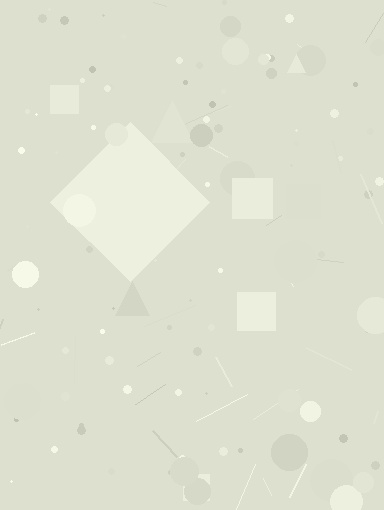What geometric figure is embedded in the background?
A diamond is embedded in the background.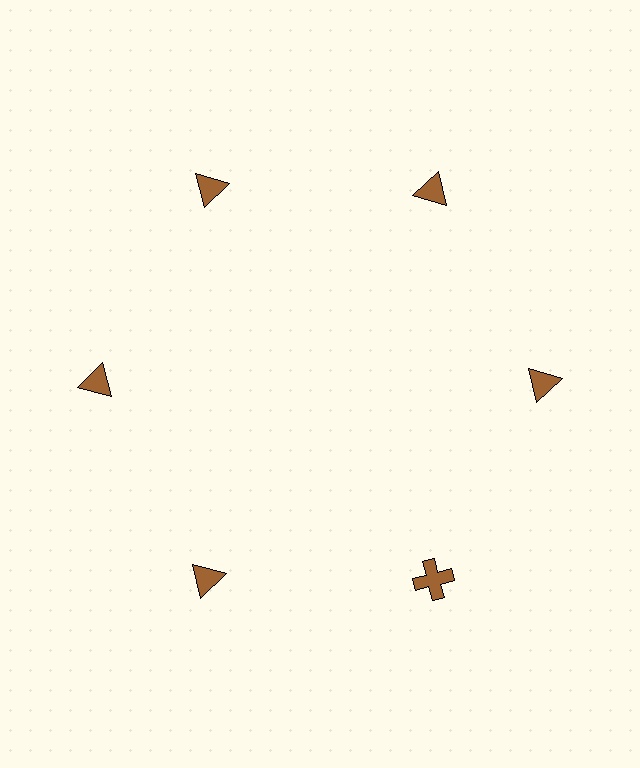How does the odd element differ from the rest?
It has a different shape: cross instead of triangle.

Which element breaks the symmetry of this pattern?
The brown cross at roughly the 5 o'clock position breaks the symmetry. All other shapes are brown triangles.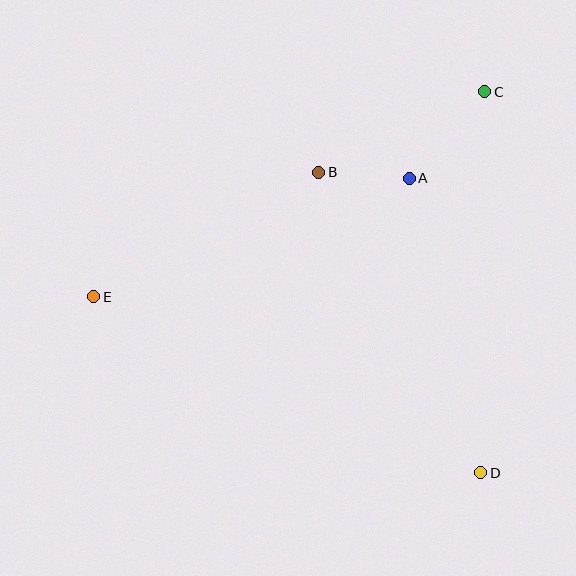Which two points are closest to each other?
Points A and B are closest to each other.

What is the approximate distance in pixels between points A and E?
The distance between A and E is approximately 337 pixels.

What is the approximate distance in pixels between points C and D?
The distance between C and D is approximately 381 pixels.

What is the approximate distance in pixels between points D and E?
The distance between D and E is approximately 425 pixels.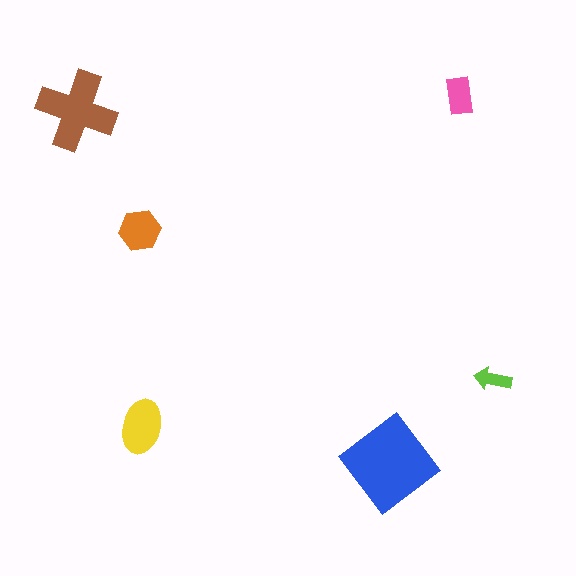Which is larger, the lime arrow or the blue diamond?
The blue diamond.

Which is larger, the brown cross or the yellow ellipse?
The brown cross.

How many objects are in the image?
There are 6 objects in the image.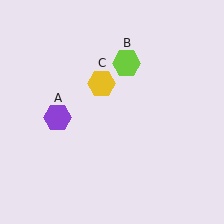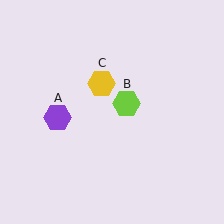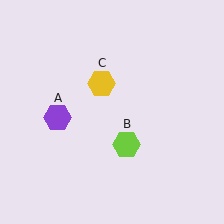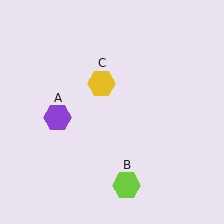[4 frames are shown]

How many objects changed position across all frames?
1 object changed position: lime hexagon (object B).